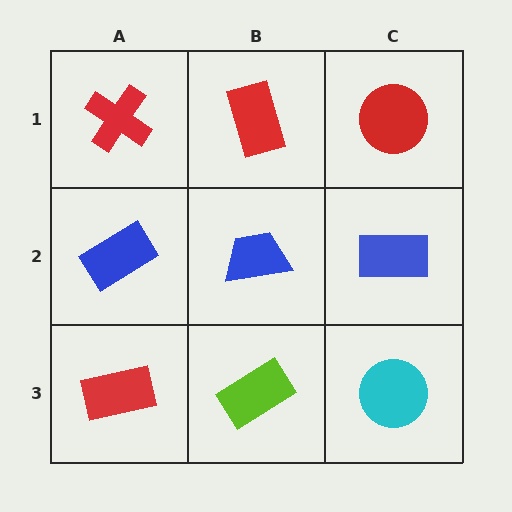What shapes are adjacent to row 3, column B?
A blue trapezoid (row 2, column B), a red rectangle (row 3, column A), a cyan circle (row 3, column C).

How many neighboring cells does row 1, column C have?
2.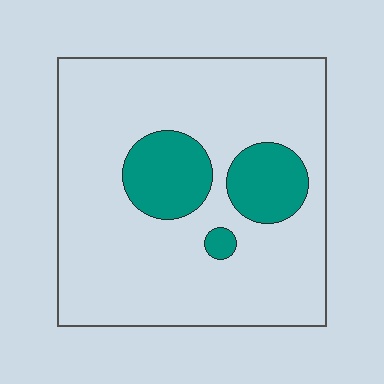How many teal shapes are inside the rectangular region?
3.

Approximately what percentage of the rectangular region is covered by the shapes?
Approximately 15%.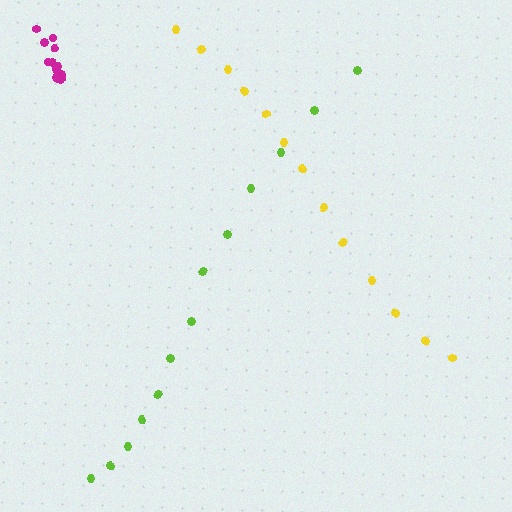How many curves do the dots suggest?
There are 3 distinct paths.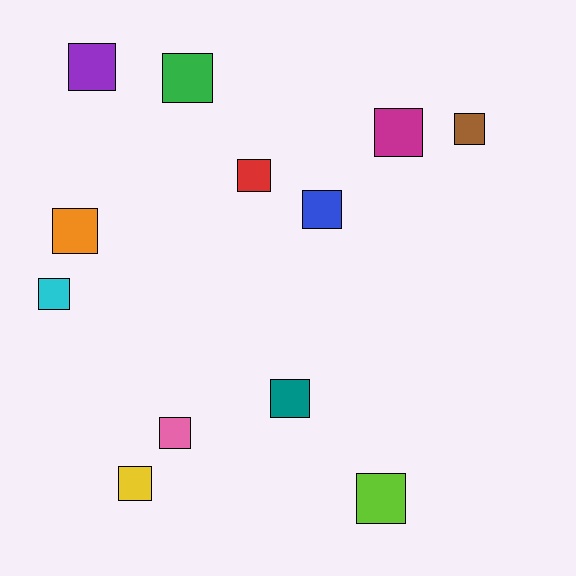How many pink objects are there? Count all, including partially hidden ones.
There is 1 pink object.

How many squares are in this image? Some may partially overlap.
There are 12 squares.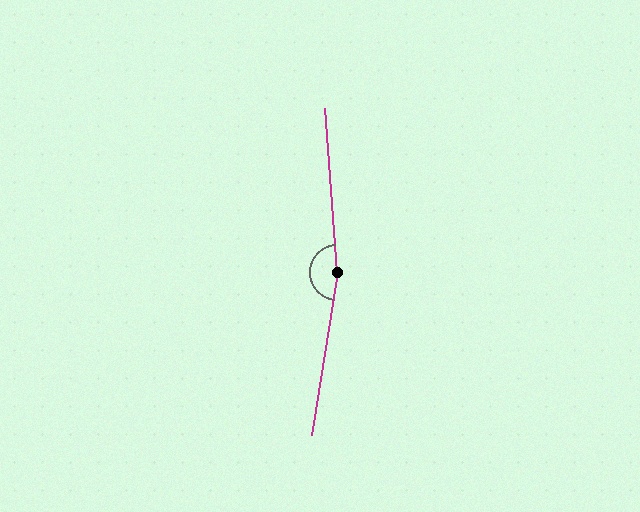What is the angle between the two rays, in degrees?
Approximately 167 degrees.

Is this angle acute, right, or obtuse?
It is obtuse.